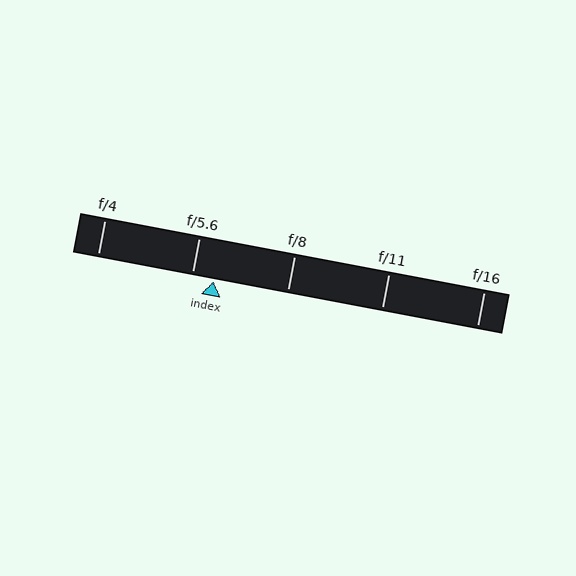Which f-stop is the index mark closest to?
The index mark is closest to f/5.6.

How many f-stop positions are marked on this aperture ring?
There are 5 f-stop positions marked.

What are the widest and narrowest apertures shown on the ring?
The widest aperture shown is f/4 and the narrowest is f/16.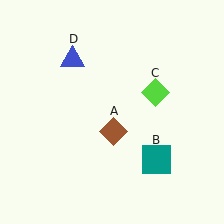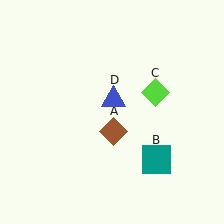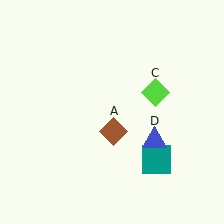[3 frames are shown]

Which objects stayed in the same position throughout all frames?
Brown diamond (object A) and teal square (object B) and lime diamond (object C) remained stationary.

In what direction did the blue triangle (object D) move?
The blue triangle (object D) moved down and to the right.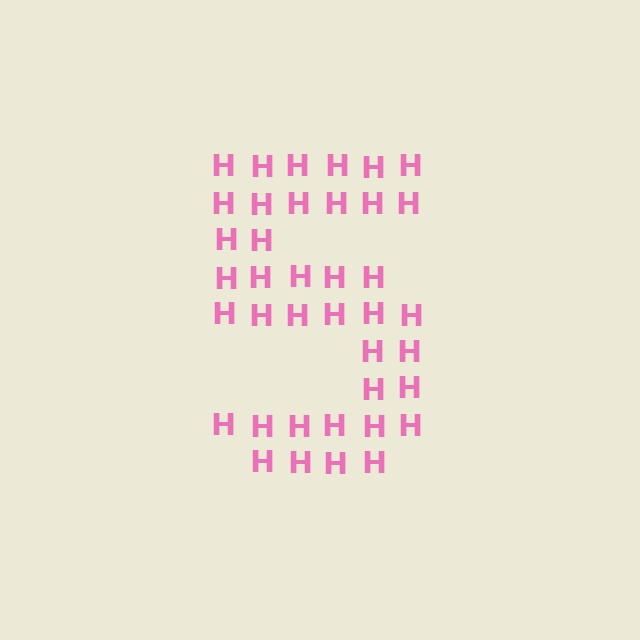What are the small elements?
The small elements are letter H's.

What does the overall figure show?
The overall figure shows the digit 5.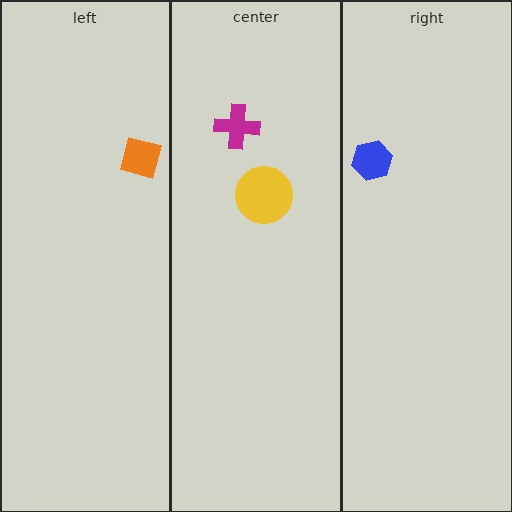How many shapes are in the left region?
1.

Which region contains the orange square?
The left region.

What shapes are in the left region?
The orange square.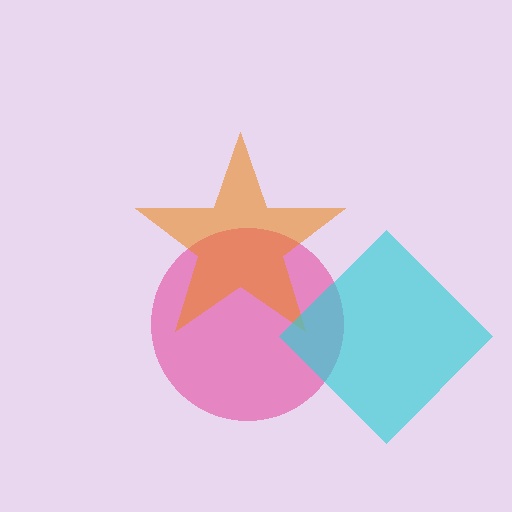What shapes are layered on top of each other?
The layered shapes are: a pink circle, an orange star, a cyan diamond.